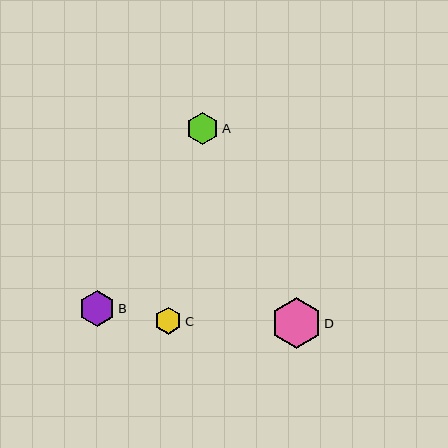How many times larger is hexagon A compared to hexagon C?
Hexagon A is approximately 1.2 times the size of hexagon C.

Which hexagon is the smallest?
Hexagon C is the smallest with a size of approximately 27 pixels.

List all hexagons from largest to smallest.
From largest to smallest: D, B, A, C.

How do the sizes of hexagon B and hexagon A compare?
Hexagon B and hexagon A are approximately the same size.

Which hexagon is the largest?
Hexagon D is the largest with a size of approximately 50 pixels.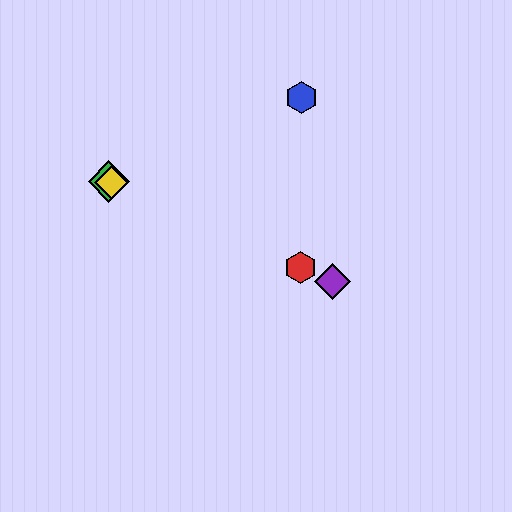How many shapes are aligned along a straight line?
4 shapes (the red hexagon, the green diamond, the yellow diamond, the purple diamond) are aligned along a straight line.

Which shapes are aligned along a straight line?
The red hexagon, the green diamond, the yellow diamond, the purple diamond are aligned along a straight line.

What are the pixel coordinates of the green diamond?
The green diamond is at (109, 181).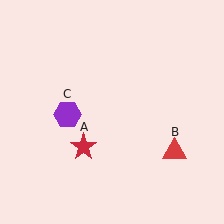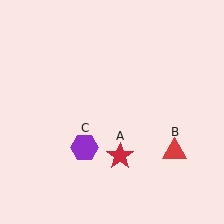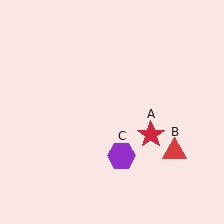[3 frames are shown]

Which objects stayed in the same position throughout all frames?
Red triangle (object B) remained stationary.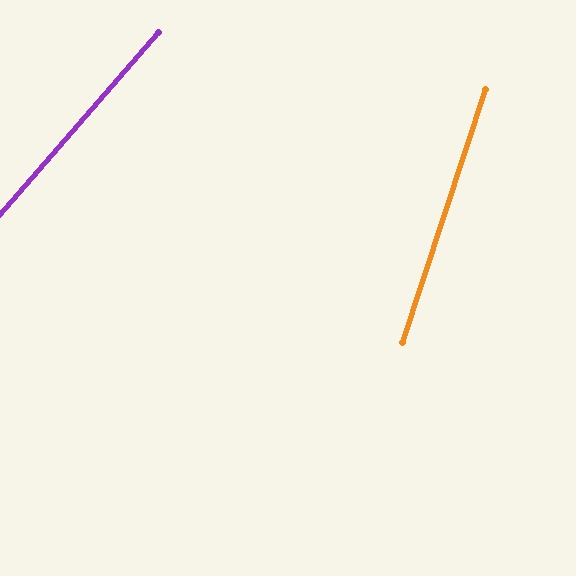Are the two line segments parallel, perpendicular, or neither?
Neither parallel nor perpendicular — they differ by about 23°.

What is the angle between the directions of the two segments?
Approximately 23 degrees.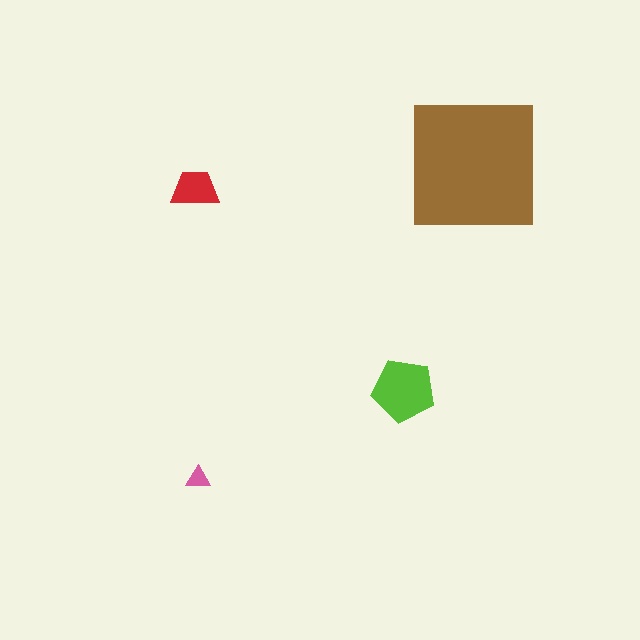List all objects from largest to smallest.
The brown square, the lime pentagon, the red trapezoid, the pink triangle.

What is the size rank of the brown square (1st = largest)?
1st.